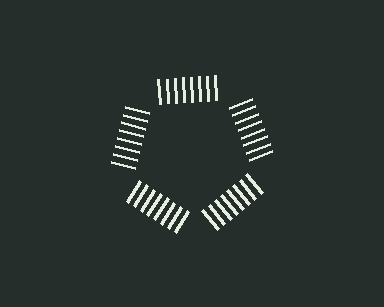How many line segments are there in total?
40 — 8 along each of the 5 edges.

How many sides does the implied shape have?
5 sides — the line-ends trace a pentagon.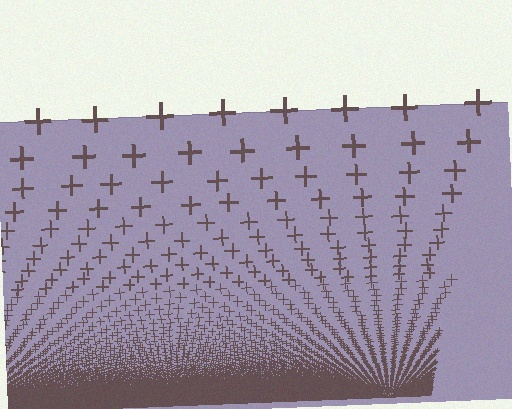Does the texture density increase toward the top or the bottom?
Density increases toward the bottom.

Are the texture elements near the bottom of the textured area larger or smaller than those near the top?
Smaller. The gradient is inverted — elements near the bottom are smaller and denser.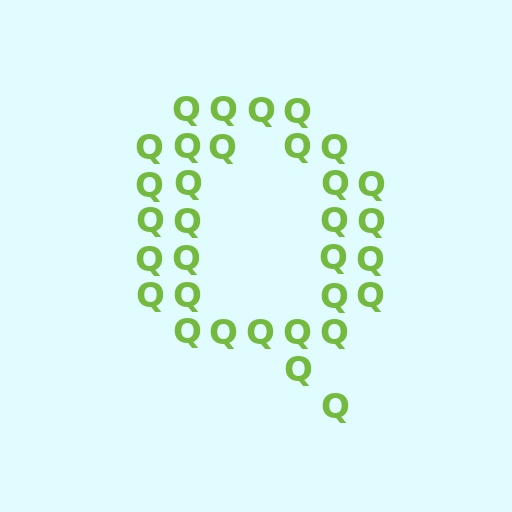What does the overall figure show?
The overall figure shows the letter Q.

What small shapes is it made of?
It is made of small letter Q's.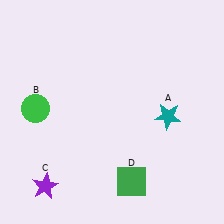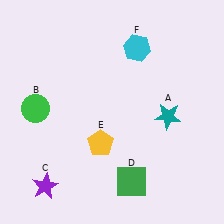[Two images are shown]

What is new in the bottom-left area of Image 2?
A yellow pentagon (E) was added in the bottom-left area of Image 2.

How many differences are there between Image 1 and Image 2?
There are 2 differences between the two images.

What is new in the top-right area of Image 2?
A cyan hexagon (F) was added in the top-right area of Image 2.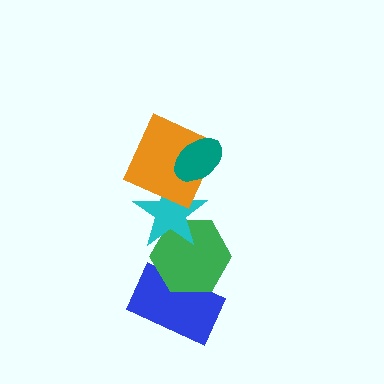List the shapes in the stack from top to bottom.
From top to bottom: the teal ellipse, the orange square, the cyan star, the green hexagon, the blue rectangle.